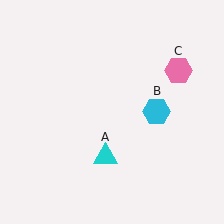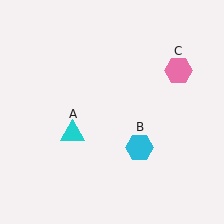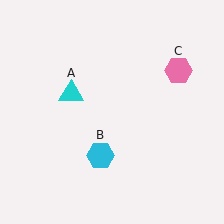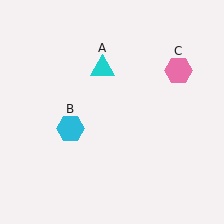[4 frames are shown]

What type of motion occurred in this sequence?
The cyan triangle (object A), cyan hexagon (object B) rotated clockwise around the center of the scene.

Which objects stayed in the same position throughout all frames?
Pink hexagon (object C) remained stationary.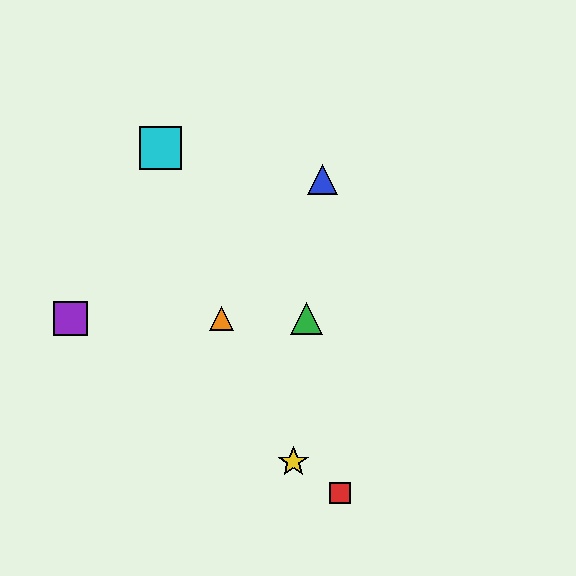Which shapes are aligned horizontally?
The green triangle, the purple square, the orange triangle are aligned horizontally.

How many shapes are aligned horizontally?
3 shapes (the green triangle, the purple square, the orange triangle) are aligned horizontally.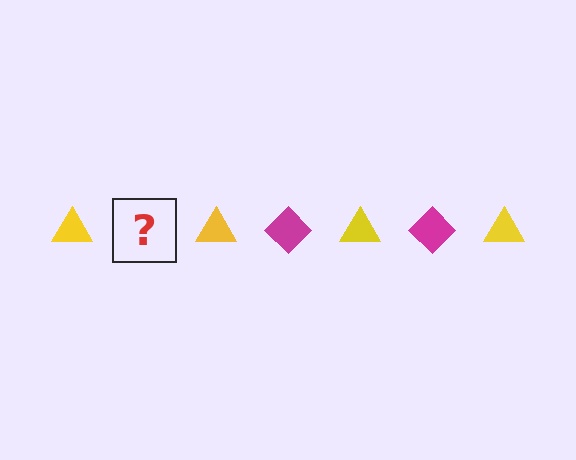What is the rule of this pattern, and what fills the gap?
The rule is that the pattern alternates between yellow triangle and magenta diamond. The gap should be filled with a magenta diamond.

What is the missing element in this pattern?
The missing element is a magenta diamond.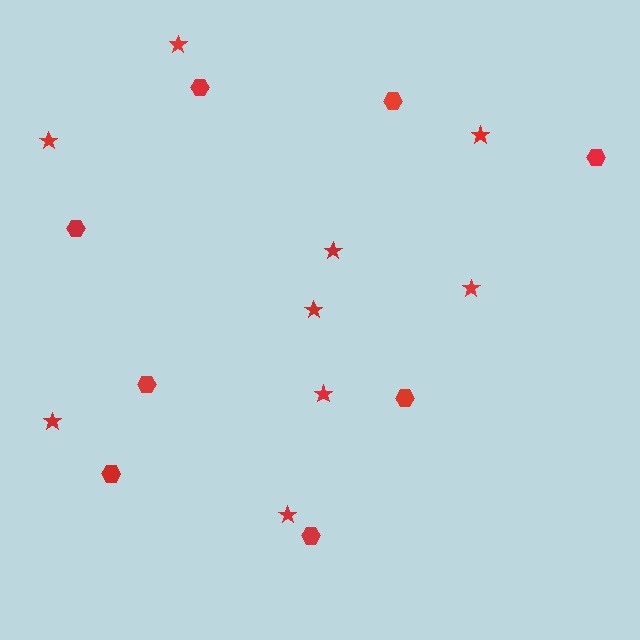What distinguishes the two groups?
There are 2 groups: one group of hexagons (8) and one group of stars (9).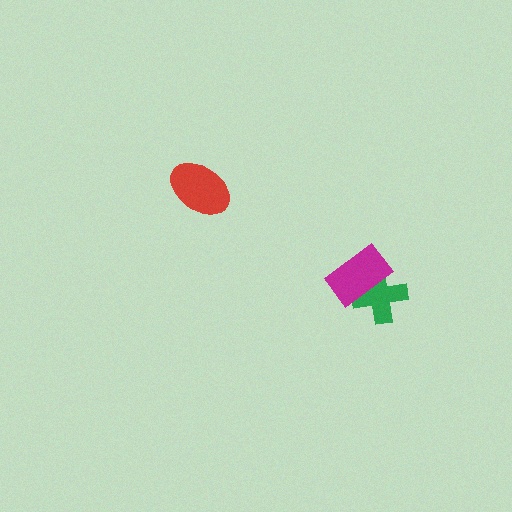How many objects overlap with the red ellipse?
0 objects overlap with the red ellipse.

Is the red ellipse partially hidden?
No, no other shape covers it.